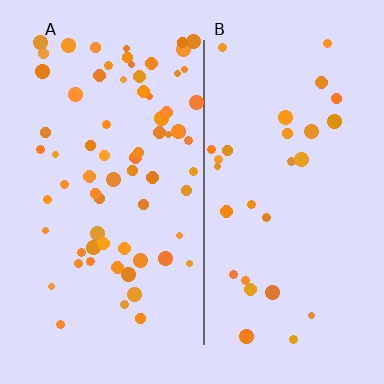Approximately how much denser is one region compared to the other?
Approximately 2.4× — region A over region B.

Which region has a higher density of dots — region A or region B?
A (the left).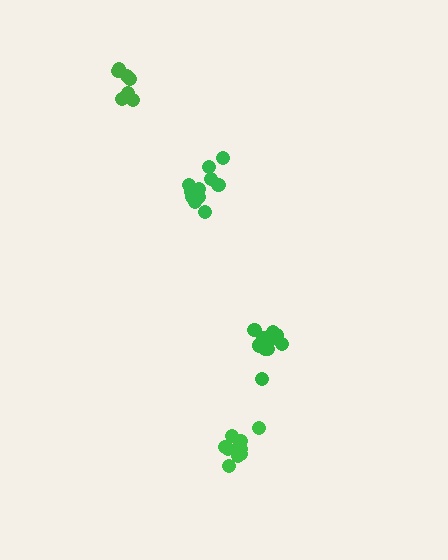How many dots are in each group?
Group 1: 7 dots, Group 2: 10 dots, Group 3: 12 dots, Group 4: 12 dots (41 total).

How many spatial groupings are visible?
There are 4 spatial groupings.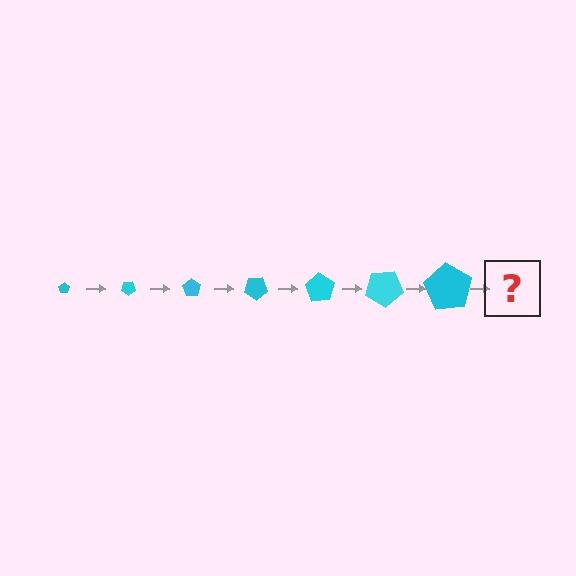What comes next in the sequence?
The next element should be a pentagon, larger than the previous one and rotated 245 degrees from the start.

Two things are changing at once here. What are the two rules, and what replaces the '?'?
The two rules are that the pentagon grows larger each step and it rotates 35 degrees each step. The '?' should be a pentagon, larger than the previous one and rotated 245 degrees from the start.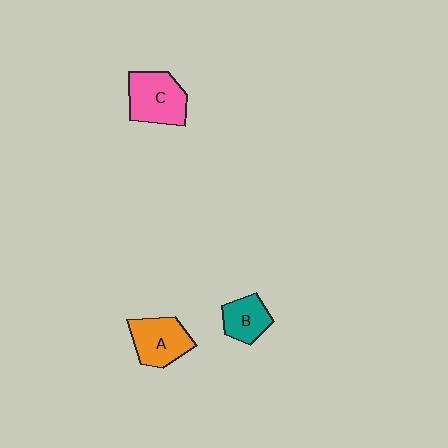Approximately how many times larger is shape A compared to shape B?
Approximately 1.4 times.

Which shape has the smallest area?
Shape B (teal).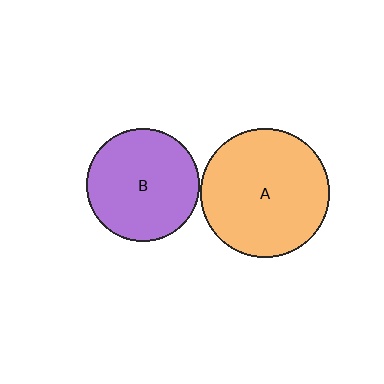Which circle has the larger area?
Circle A (orange).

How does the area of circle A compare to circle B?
Approximately 1.3 times.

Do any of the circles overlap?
No, none of the circles overlap.